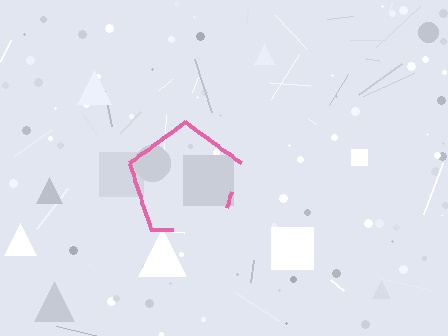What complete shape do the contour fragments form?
The contour fragments form a pentagon.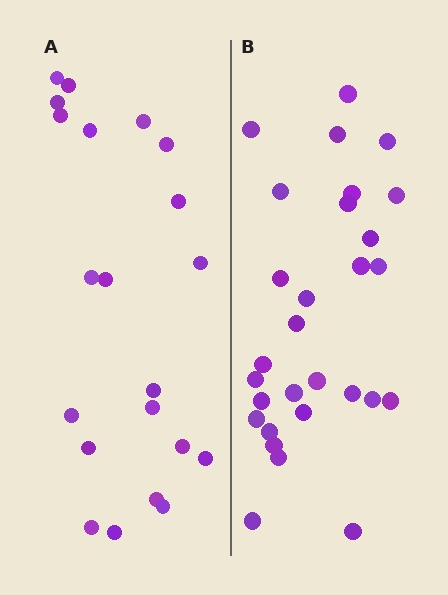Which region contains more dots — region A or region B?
Region B (the right region) has more dots.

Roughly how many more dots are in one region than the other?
Region B has roughly 8 or so more dots than region A.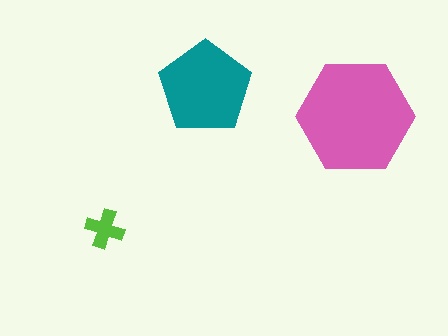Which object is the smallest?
The lime cross.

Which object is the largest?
The pink hexagon.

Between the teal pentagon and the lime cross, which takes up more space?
The teal pentagon.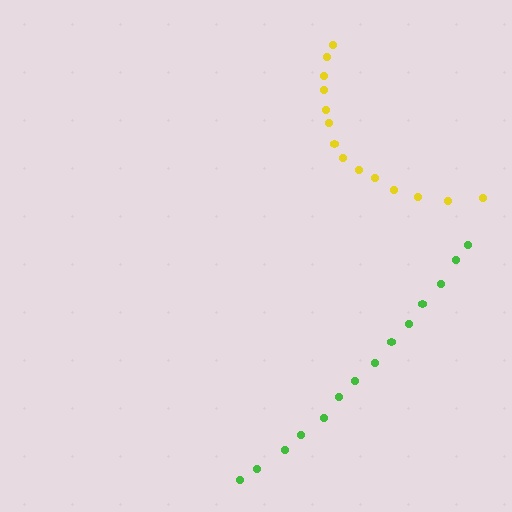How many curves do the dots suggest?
There are 2 distinct paths.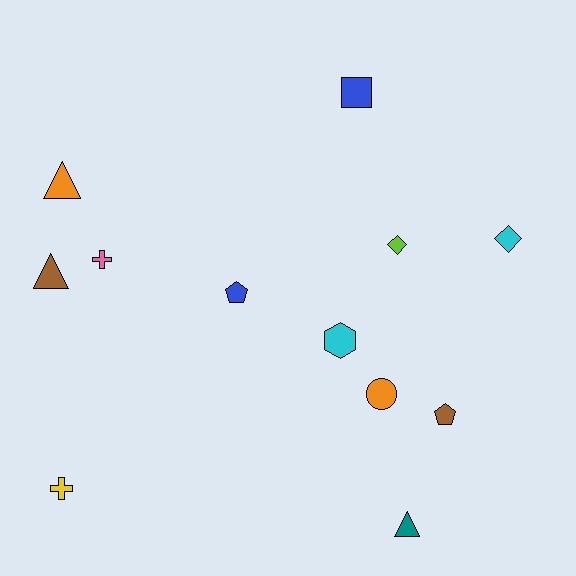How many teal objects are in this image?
There is 1 teal object.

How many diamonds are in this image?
There are 2 diamonds.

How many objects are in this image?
There are 12 objects.